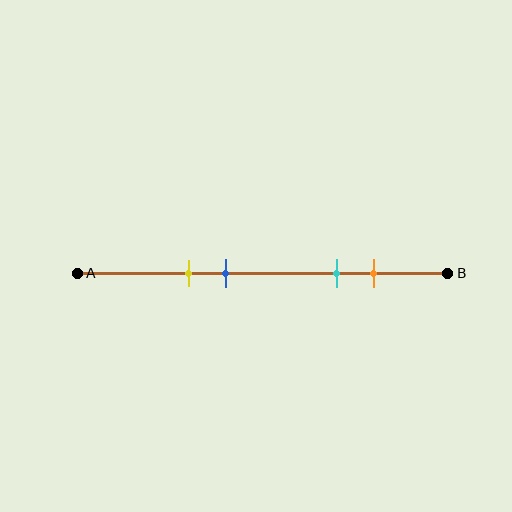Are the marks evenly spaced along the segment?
No, the marks are not evenly spaced.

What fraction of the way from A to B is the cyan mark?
The cyan mark is approximately 70% (0.7) of the way from A to B.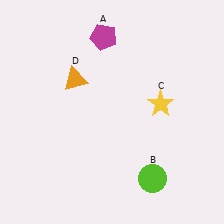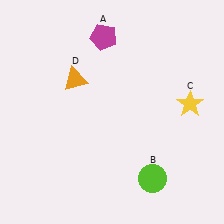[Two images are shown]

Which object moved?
The yellow star (C) moved right.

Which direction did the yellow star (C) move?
The yellow star (C) moved right.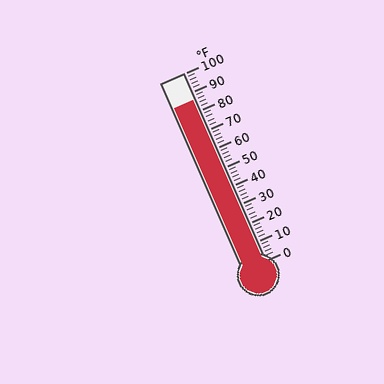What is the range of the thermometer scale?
The thermometer scale ranges from 0°F to 100°F.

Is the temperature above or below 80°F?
The temperature is above 80°F.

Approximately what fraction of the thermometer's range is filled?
The thermometer is filled to approximately 85% of its range.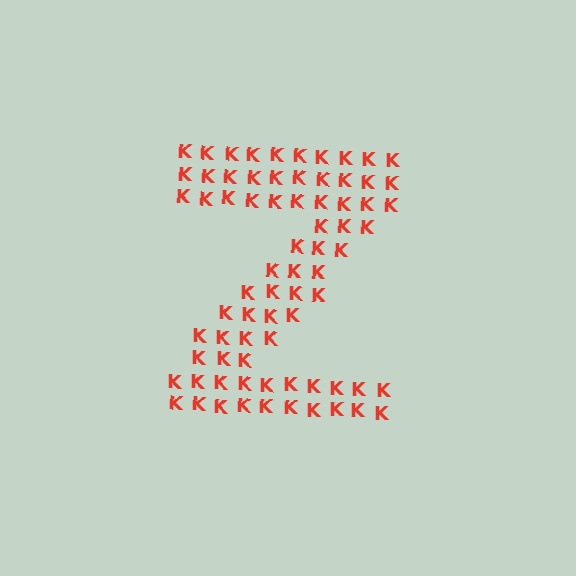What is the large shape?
The large shape is the letter Z.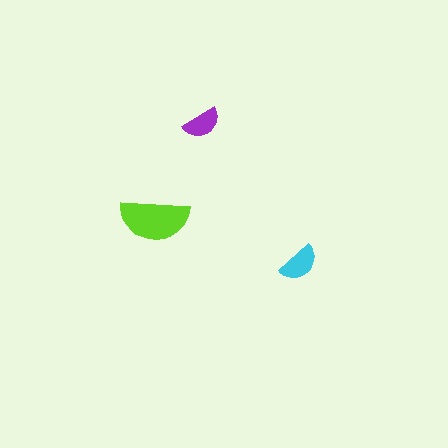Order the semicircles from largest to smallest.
the lime one, the cyan one, the purple one.